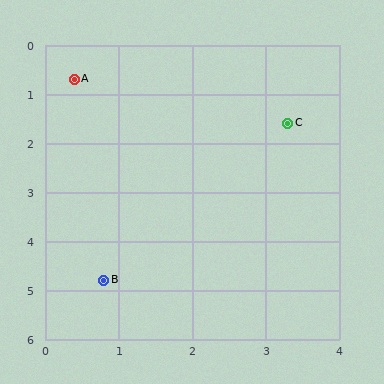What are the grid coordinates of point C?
Point C is at approximately (3.3, 1.6).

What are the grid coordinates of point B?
Point B is at approximately (0.8, 4.8).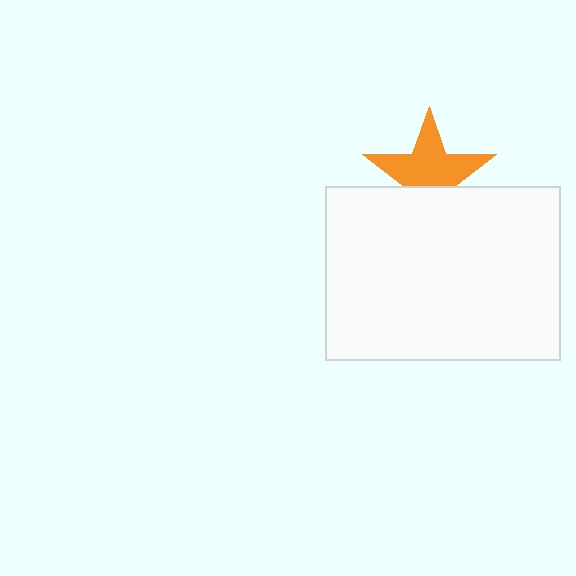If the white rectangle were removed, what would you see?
You would see the complete orange star.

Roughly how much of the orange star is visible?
About half of it is visible (roughly 64%).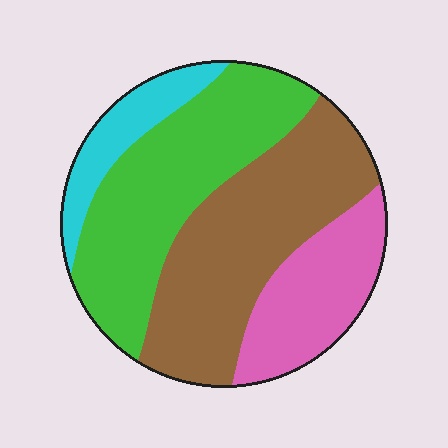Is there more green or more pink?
Green.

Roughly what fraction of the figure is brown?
Brown covers about 35% of the figure.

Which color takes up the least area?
Cyan, at roughly 10%.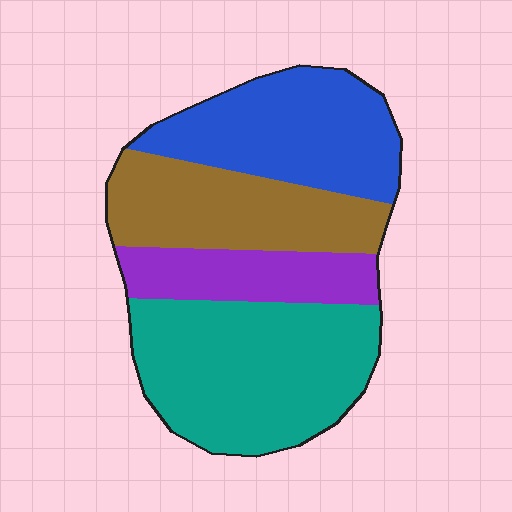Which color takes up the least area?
Purple, at roughly 15%.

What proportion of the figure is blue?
Blue takes up between a sixth and a third of the figure.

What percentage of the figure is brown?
Brown covers about 25% of the figure.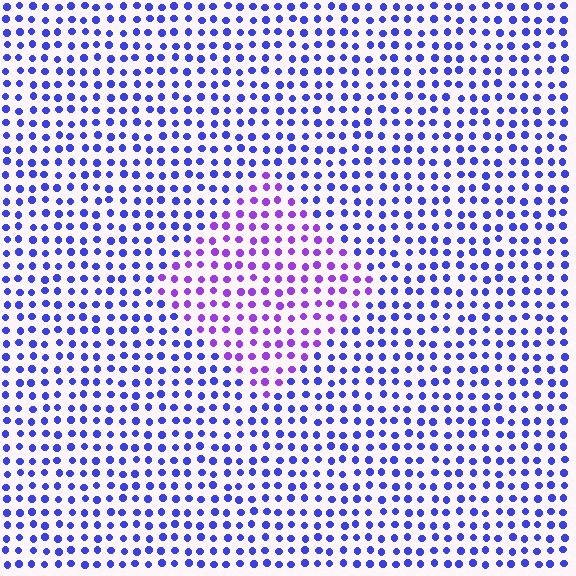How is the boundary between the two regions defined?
The boundary is defined purely by a slight shift in hue (about 39 degrees). Spacing, size, and orientation are identical on both sides.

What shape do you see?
I see a diamond.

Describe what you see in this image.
The image is filled with small blue elements in a uniform arrangement. A diamond-shaped region is visible where the elements are tinted to a slightly different hue, forming a subtle color boundary.